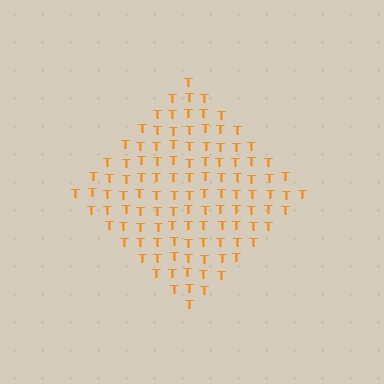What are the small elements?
The small elements are letter T's.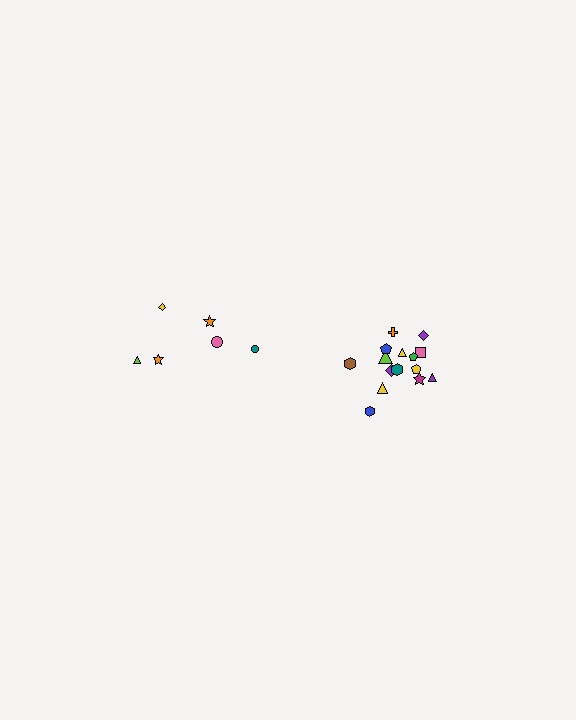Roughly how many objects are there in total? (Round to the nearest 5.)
Roughly 20 objects in total.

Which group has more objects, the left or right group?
The right group.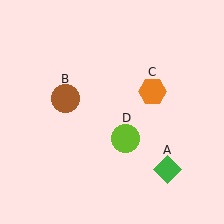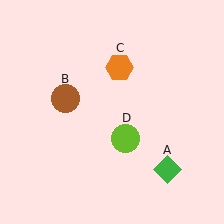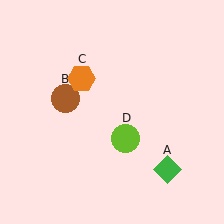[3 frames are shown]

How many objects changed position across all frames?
1 object changed position: orange hexagon (object C).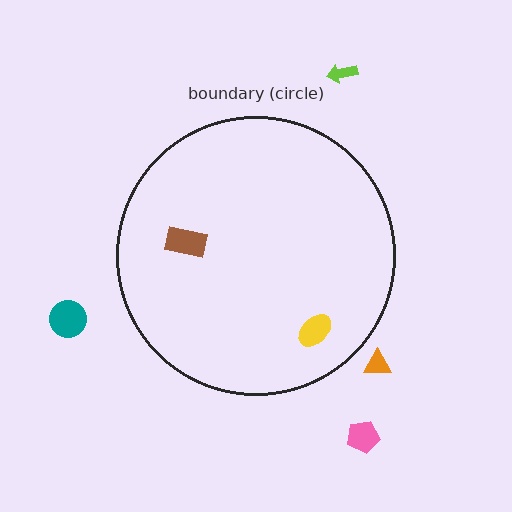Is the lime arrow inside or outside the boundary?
Outside.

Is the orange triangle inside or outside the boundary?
Outside.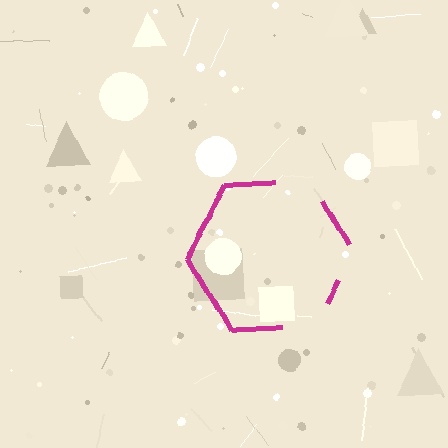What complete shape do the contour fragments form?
The contour fragments form a hexagon.